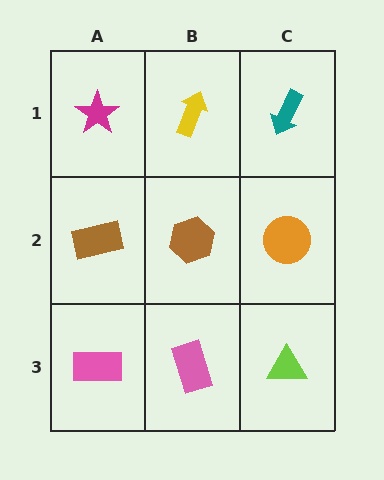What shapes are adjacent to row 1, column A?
A brown rectangle (row 2, column A), a yellow arrow (row 1, column B).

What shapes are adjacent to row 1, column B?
A brown hexagon (row 2, column B), a magenta star (row 1, column A), a teal arrow (row 1, column C).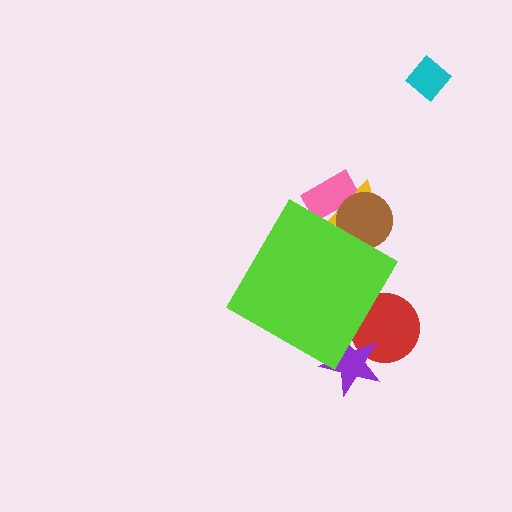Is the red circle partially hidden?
Yes, the red circle is partially hidden behind the lime diamond.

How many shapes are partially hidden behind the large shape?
5 shapes are partially hidden.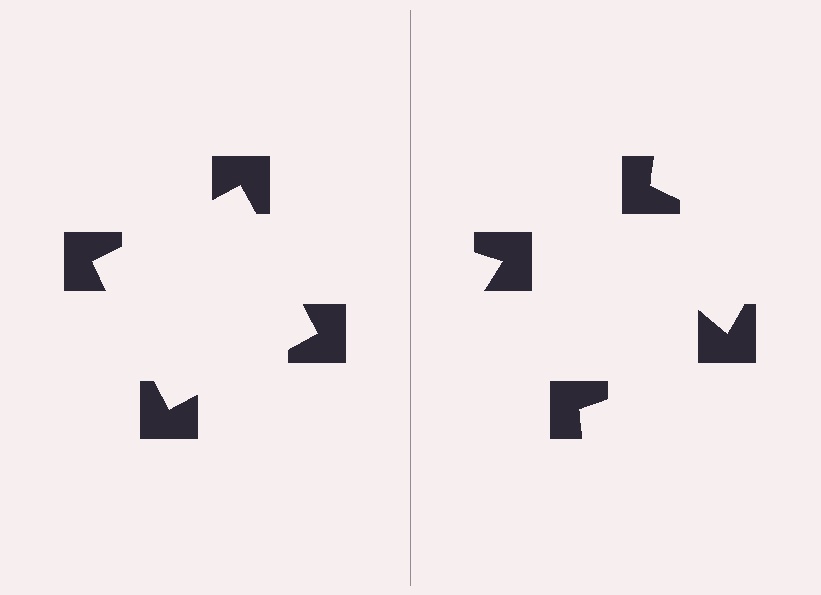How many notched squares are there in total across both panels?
8 — 4 on each side.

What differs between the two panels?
The notched squares are positioned identically on both sides; only the wedge orientations differ. On the left they align to a square; on the right they are misaligned.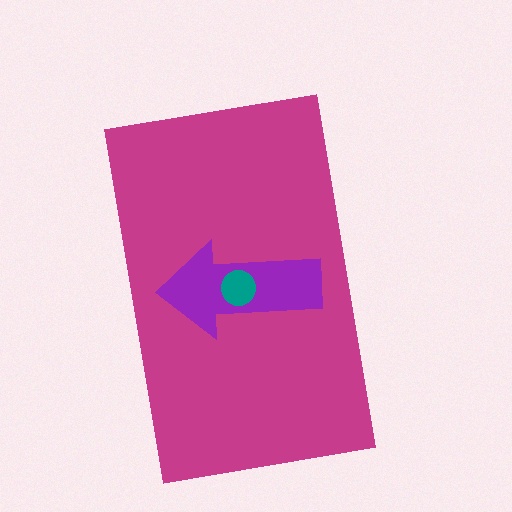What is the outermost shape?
The magenta rectangle.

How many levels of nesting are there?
3.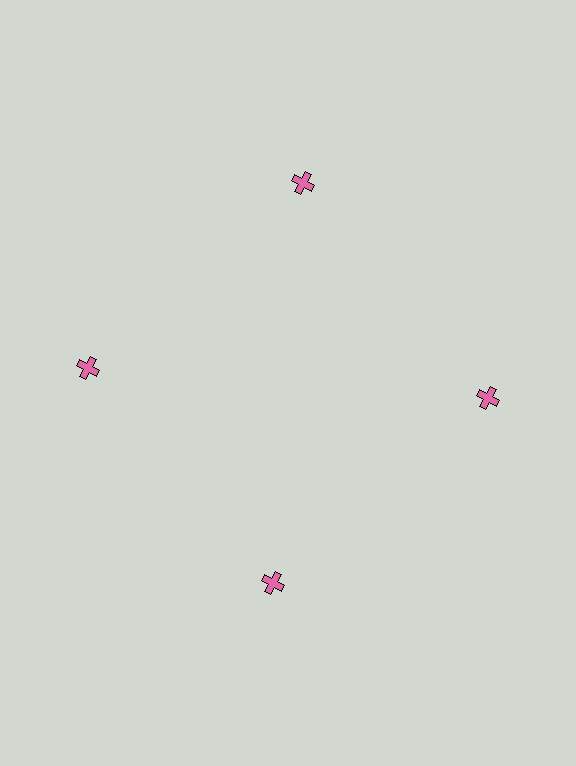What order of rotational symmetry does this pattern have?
This pattern has 4-fold rotational symmetry.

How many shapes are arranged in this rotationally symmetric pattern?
There are 4 shapes, arranged in 4 groups of 1.